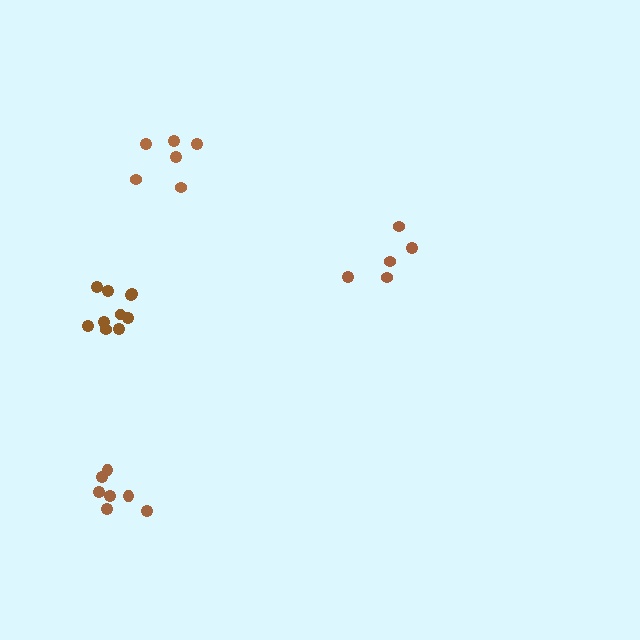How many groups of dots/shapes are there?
There are 4 groups.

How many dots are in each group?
Group 1: 6 dots, Group 2: 10 dots, Group 3: 5 dots, Group 4: 7 dots (28 total).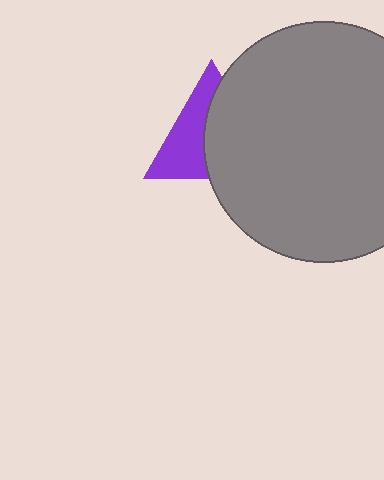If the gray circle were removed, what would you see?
You would see the complete purple triangle.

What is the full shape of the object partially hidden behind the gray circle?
The partially hidden object is a purple triangle.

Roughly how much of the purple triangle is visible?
About half of it is visible (roughly 46%).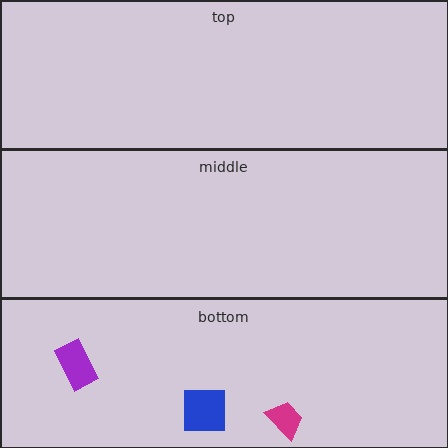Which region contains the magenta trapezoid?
The bottom region.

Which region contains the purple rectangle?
The bottom region.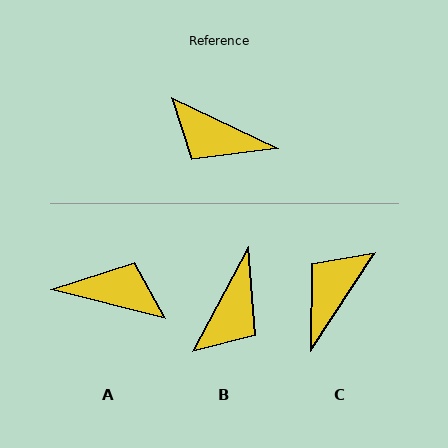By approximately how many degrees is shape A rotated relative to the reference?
Approximately 169 degrees clockwise.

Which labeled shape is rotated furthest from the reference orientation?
A, about 169 degrees away.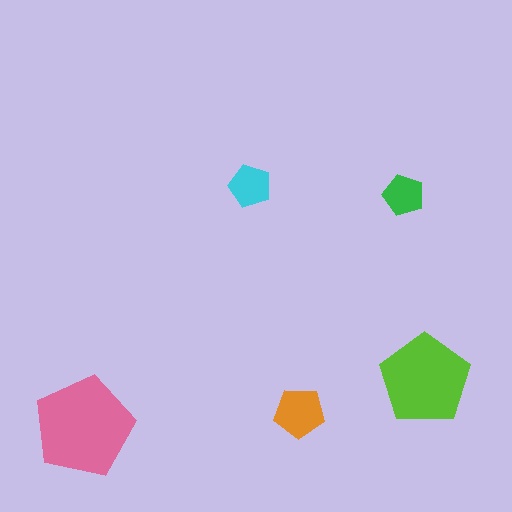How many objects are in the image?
There are 5 objects in the image.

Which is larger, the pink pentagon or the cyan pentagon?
The pink one.